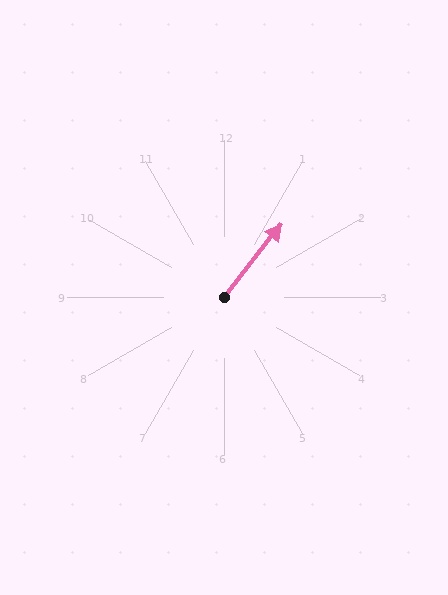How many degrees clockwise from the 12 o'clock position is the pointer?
Approximately 38 degrees.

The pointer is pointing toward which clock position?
Roughly 1 o'clock.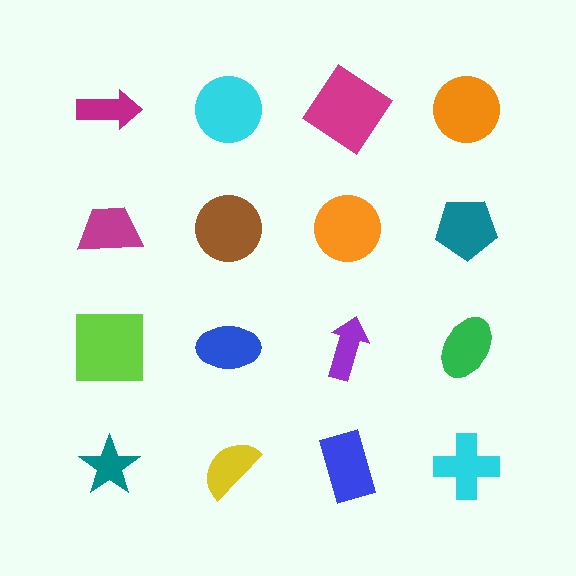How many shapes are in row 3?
4 shapes.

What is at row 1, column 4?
An orange circle.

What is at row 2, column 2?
A brown circle.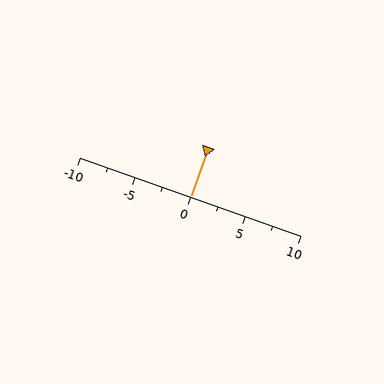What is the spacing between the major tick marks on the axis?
The major ticks are spaced 5 apart.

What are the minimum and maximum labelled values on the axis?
The axis runs from -10 to 10.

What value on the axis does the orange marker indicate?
The marker indicates approximately 0.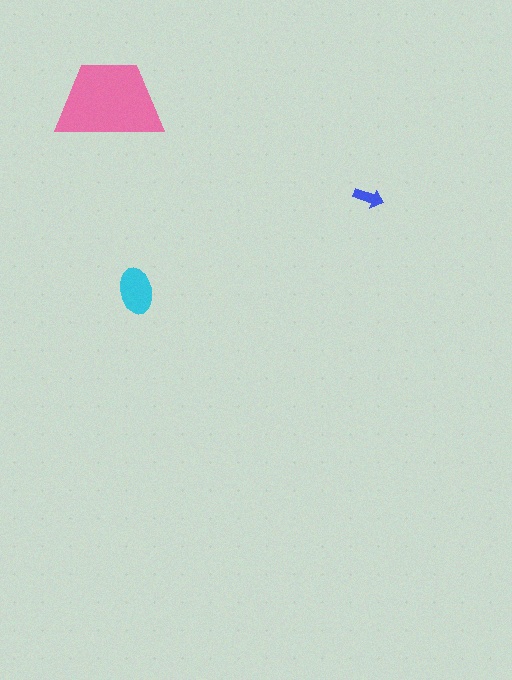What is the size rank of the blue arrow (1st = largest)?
3rd.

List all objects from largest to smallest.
The pink trapezoid, the cyan ellipse, the blue arrow.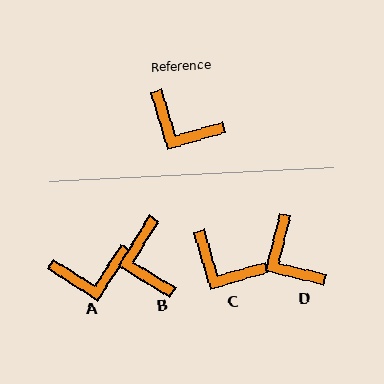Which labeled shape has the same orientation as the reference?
C.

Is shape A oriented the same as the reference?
No, it is off by about 42 degrees.